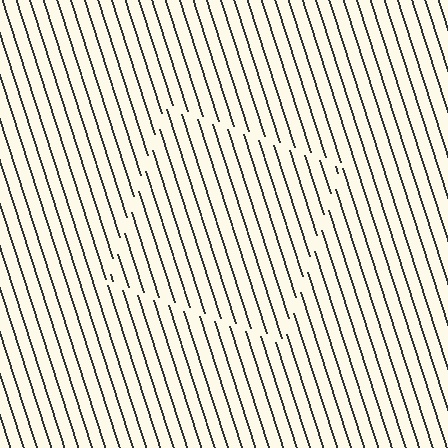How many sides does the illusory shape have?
4 sides — the line-ends trace a square.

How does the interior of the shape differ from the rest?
The interior of the shape contains the same grating, shifted by half a period — the contour is defined by the phase discontinuity where line-ends from the inner and outer gratings abut.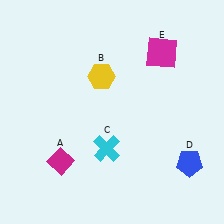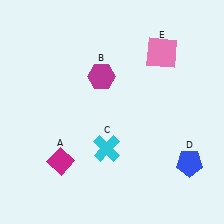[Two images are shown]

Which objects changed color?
B changed from yellow to magenta. E changed from magenta to pink.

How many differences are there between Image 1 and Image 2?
There are 2 differences between the two images.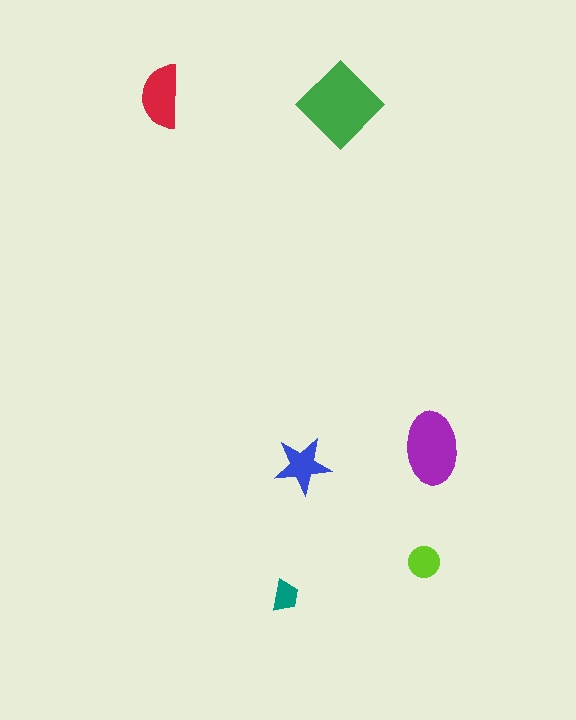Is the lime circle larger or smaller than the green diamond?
Smaller.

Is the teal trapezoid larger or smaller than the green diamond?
Smaller.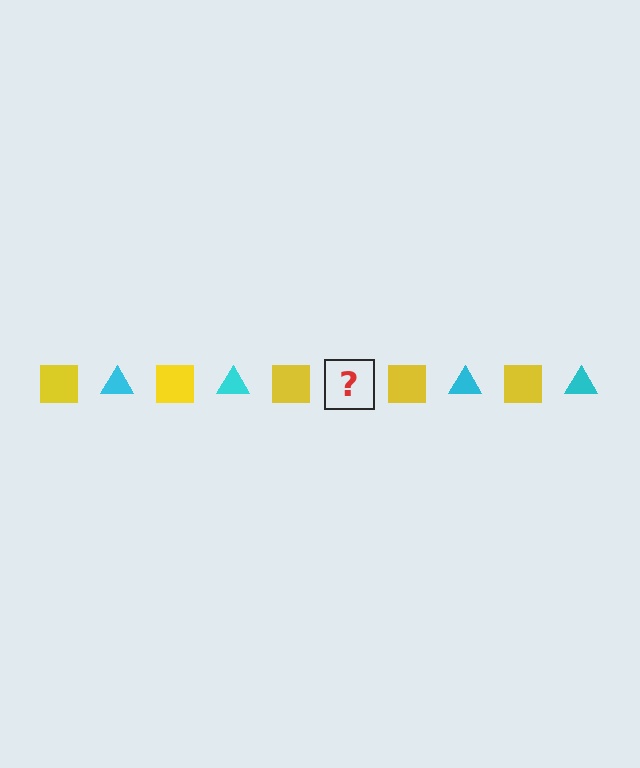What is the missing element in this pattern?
The missing element is a cyan triangle.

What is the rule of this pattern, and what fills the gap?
The rule is that the pattern alternates between yellow square and cyan triangle. The gap should be filled with a cyan triangle.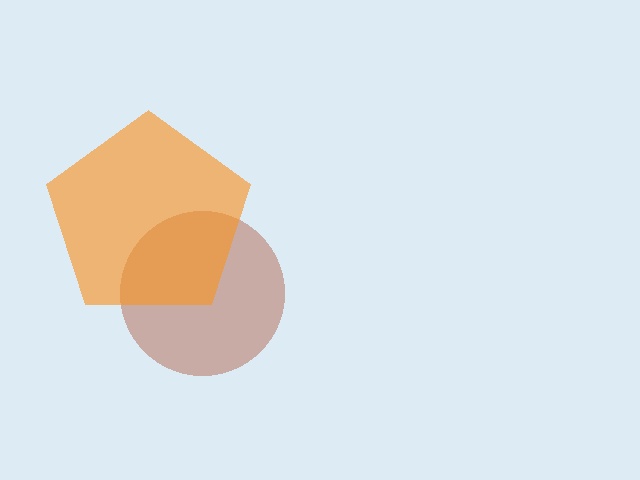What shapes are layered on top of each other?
The layered shapes are: a brown circle, an orange pentagon.